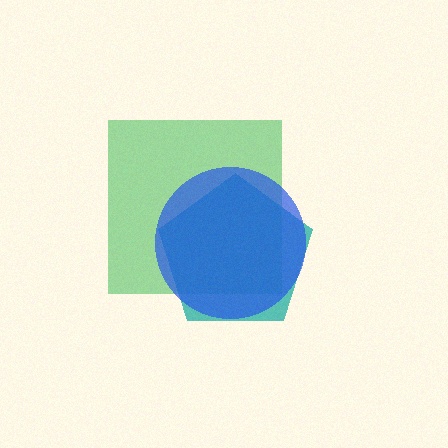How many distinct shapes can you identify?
There are 3 distinct shapes: a green square, a teal pentagon, a blue circle.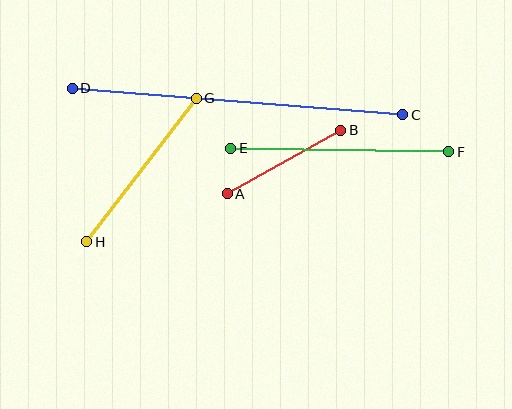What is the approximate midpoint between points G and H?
The midpoint is at approximately (142, 170) pixels.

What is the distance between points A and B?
The distance is approximately 130 pixels.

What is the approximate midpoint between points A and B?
The midpoint is at approximately (284, 162) pixels.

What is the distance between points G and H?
The distance is approximately 180 pixels.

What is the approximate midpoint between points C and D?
The midpoint is at approximately (238, 102) pixels.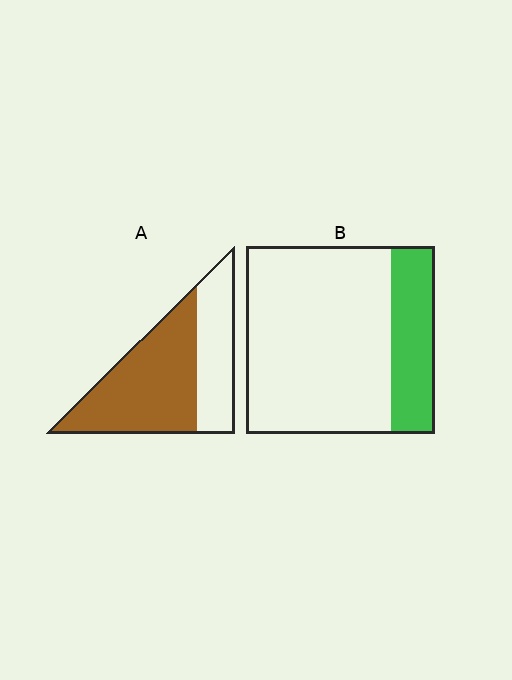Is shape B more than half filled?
No.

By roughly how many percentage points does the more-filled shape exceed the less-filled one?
By roughly 40 percentage points (A over B).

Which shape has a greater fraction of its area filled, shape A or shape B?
Shape A.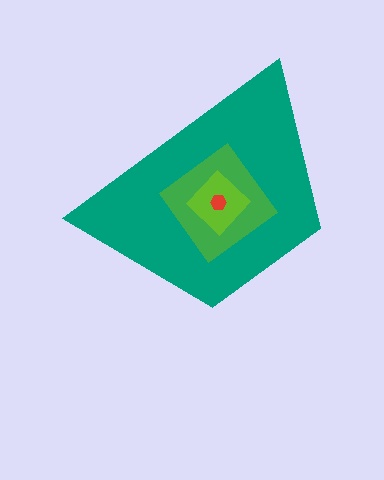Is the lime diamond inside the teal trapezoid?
Yes.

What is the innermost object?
The red hexagon.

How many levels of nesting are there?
4.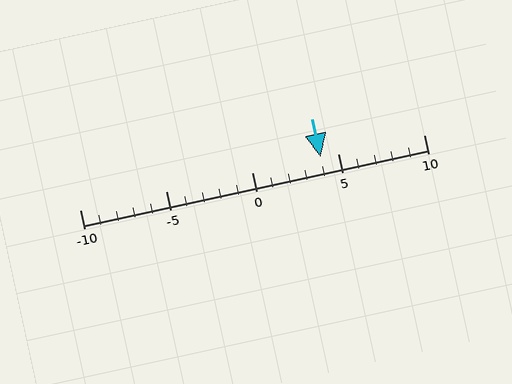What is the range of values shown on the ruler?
The ruler shows values from -10 to 10.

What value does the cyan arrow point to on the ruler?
The cyan arrow points to approximately 4.